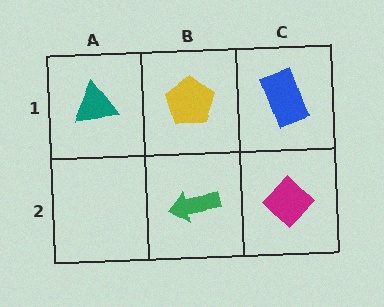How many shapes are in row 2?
2 shapes.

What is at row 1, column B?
A yellow pentagon.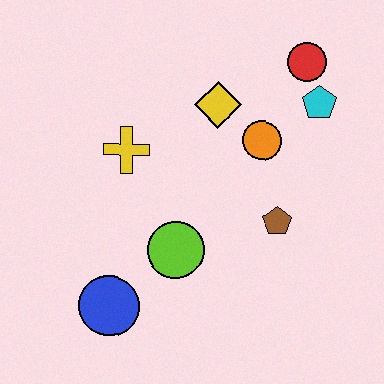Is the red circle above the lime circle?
Yes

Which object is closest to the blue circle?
The lime circle is closest to the blue circle.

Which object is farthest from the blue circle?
The red circle is farthest from the blue circle.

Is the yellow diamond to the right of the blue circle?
Yes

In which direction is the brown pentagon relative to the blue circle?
The brown pentagon is to the right of the blue circle.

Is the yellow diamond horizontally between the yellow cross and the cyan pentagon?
Yes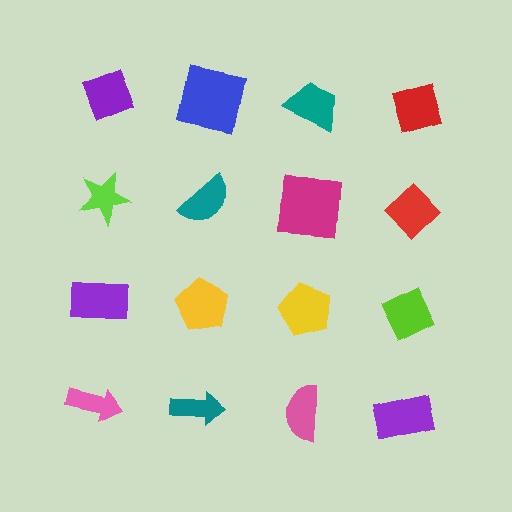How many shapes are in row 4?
4 shapes.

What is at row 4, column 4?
A purple rectangle.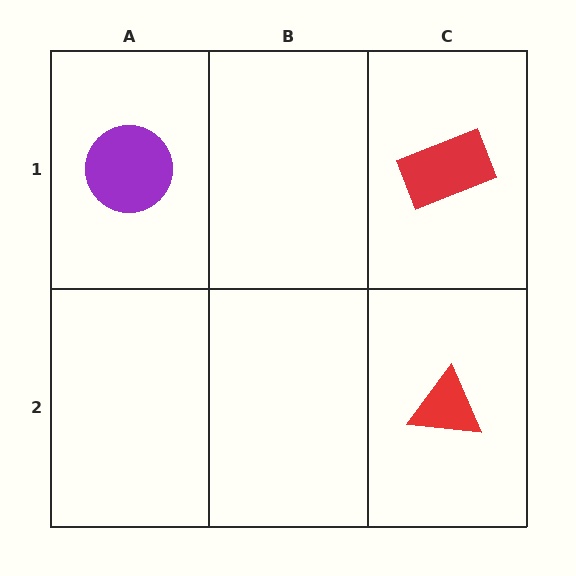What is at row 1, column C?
A red rectangle.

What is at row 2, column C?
A red triangle.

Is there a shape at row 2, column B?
No, that cell is empty.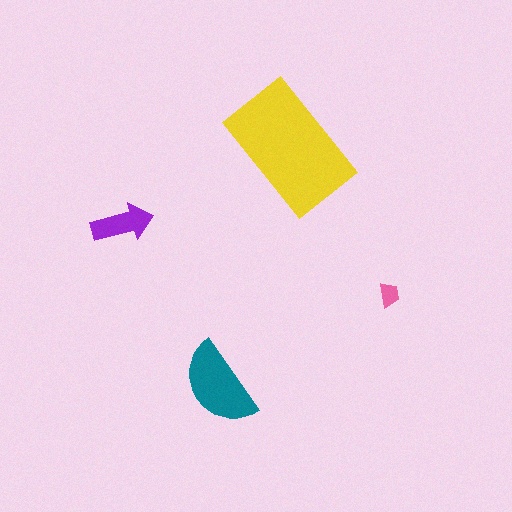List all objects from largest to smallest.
The yellow rectangle, the teal semicircle, the purple arrow, the pink trapezoid.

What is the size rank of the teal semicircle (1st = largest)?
2nd.